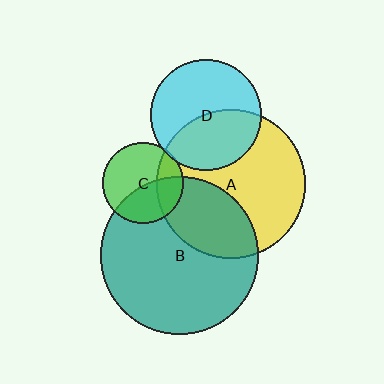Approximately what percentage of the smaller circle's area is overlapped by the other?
Approximately 5%.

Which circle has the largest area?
Circle B (teal).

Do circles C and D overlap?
Yes.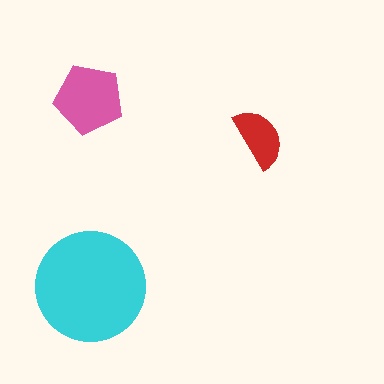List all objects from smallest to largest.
The red semicircle, the pink pentagon, the cyan circle.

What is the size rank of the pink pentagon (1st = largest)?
2nd.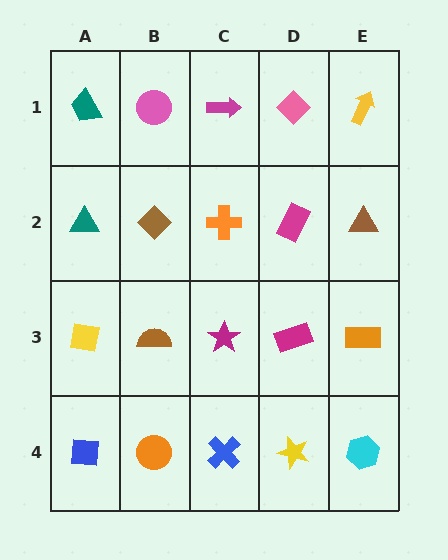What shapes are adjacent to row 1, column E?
A brown triangle (row 2, column E), a pink diamond (row 1, column D).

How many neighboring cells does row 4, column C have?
3.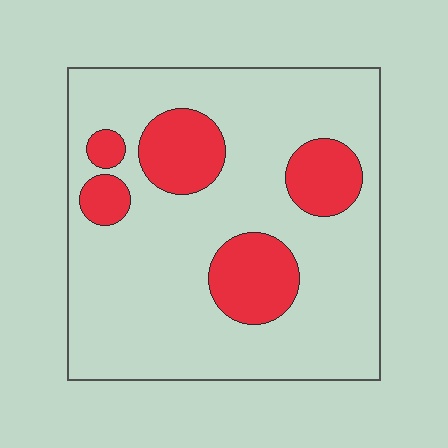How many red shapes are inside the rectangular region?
5.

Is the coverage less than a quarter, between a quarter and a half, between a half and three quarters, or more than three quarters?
Less than a quarter.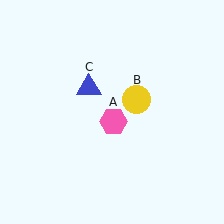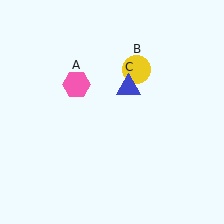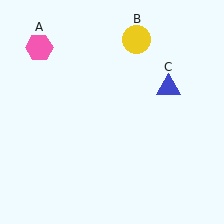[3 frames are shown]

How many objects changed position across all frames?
3 objects changed position: pink hexagon (object A), yellow circle (object B), blue triangle (object C).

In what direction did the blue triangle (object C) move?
The blue triangle (object C) moved right.